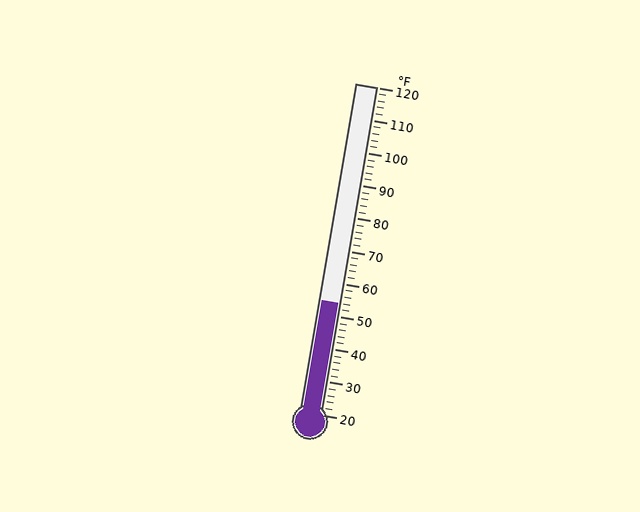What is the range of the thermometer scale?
The thermometer scale ranges from 20°F to 120°F.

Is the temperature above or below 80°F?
The temperature is below 80°F.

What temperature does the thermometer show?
The thermometer shows approximately 54°F.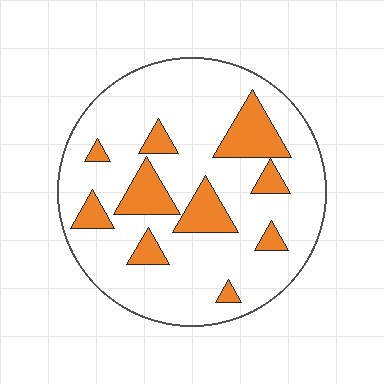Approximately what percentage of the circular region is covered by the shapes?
Approximately 20%.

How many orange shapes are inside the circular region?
10.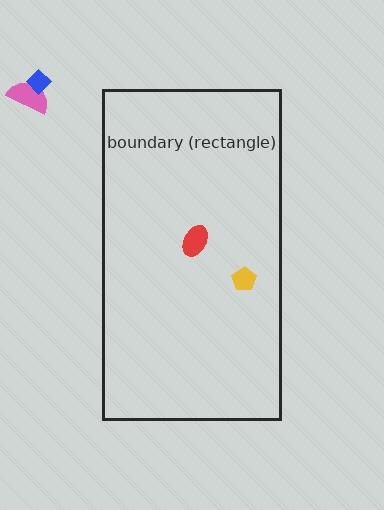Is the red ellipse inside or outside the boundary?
Inside.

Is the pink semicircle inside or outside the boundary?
Outside.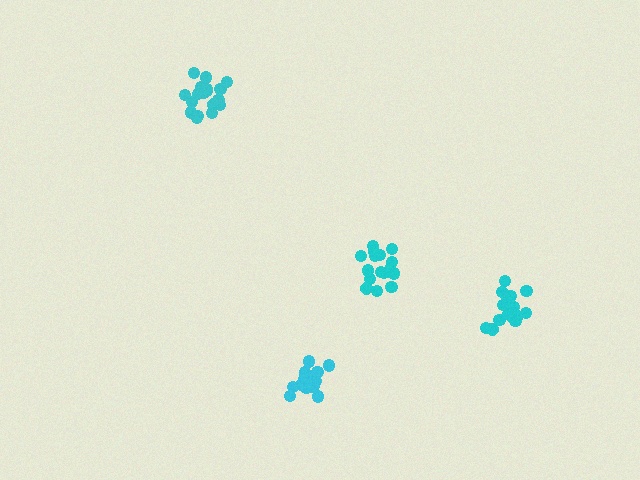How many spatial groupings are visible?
There are 4 spatial groupings.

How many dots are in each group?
Group 1: 18 dots, Group 2: 17 dots, Group 3: 15 dots, Group 4: 17 dots (67 total).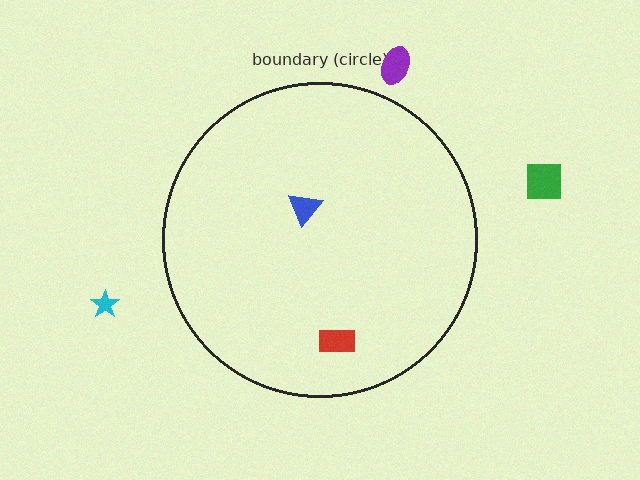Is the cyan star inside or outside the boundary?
Outside.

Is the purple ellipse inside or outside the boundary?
Outside.